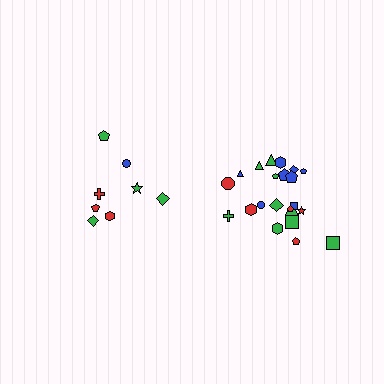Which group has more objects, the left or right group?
The right group.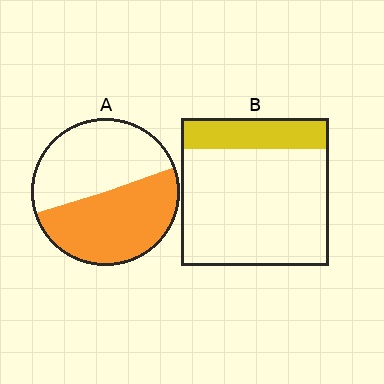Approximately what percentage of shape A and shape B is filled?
A is approximately 50% and B is approximately 20%.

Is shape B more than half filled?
No.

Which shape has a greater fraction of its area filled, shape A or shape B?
Shape A.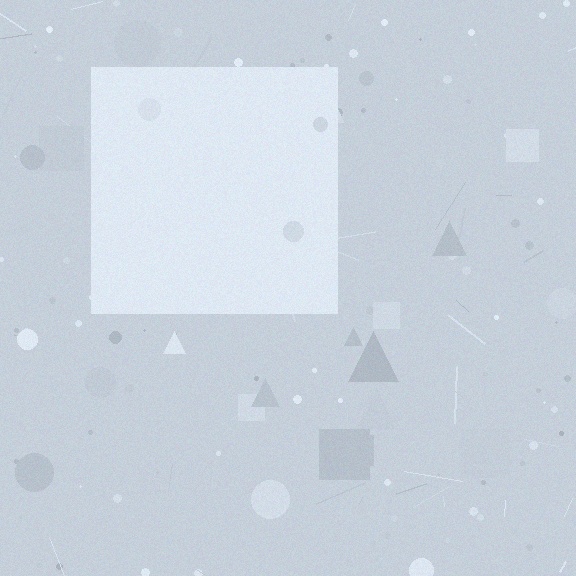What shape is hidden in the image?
A square is hidden in the image.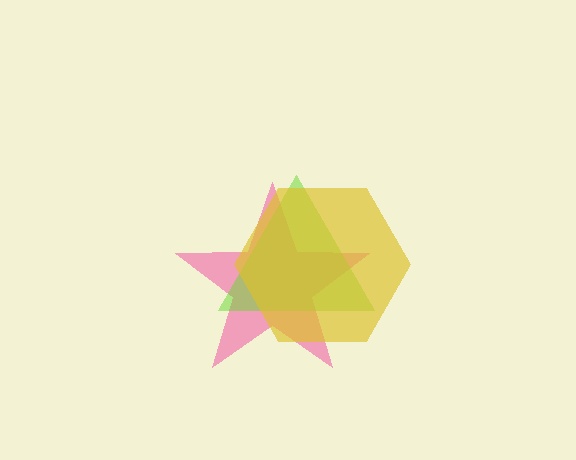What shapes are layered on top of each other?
The layered shapes are: a pink star, a lime triangle, a yellow hexagon.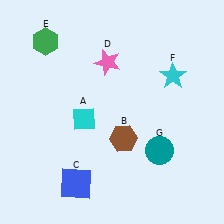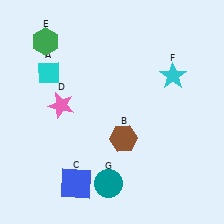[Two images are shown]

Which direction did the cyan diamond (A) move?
The cyan diamond (A) moved up.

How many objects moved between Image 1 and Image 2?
3 objects moved between the two images.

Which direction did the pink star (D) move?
The pink star (D) moved left.